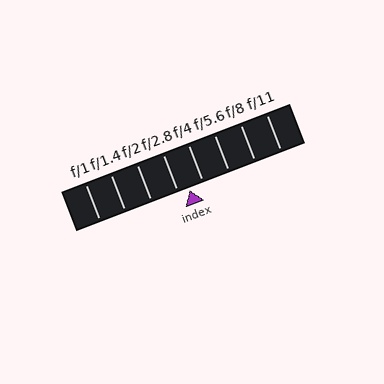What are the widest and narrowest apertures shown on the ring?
The widest aperture shown is f/1 and the narrowest is f/11.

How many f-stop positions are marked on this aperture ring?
There are 8 f-stop positions marked.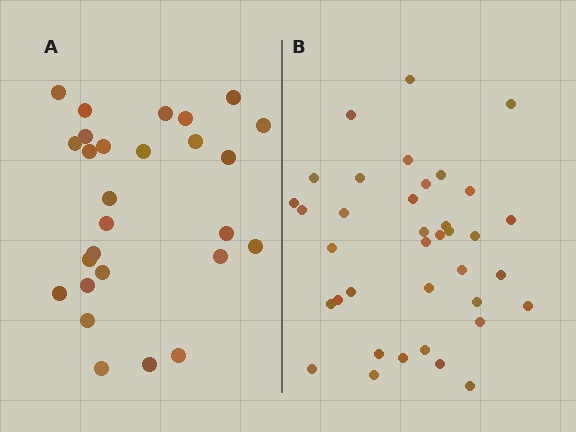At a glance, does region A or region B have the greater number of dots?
Region B (the right region) has more dots.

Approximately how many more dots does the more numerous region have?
Region B has roughly 10 or so more dots than region A.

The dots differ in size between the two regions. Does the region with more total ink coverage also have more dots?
No. Region A has more total ink coverage because its dots are larger, but region B actually contains more individual dots. Total area can be misleading — the number of items is what matters here.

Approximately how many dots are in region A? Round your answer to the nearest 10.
About 30 dots. (The exact count is 27, which rounds to 30.)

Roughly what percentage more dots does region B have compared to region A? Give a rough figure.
About 35% more.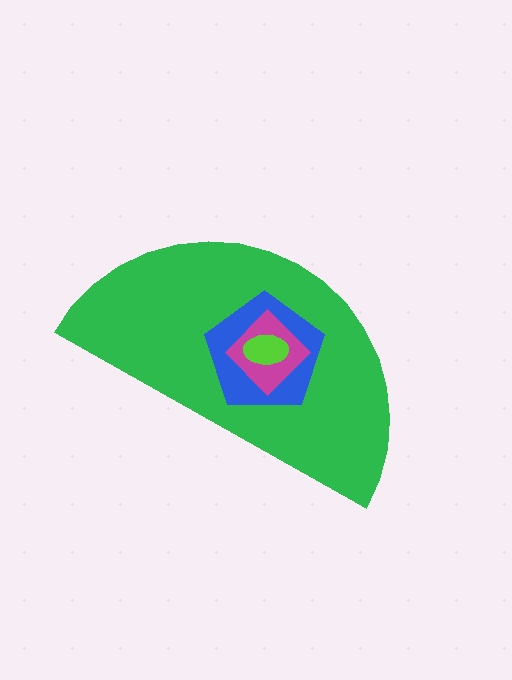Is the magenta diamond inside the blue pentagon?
Yes.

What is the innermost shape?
The lime ellipse.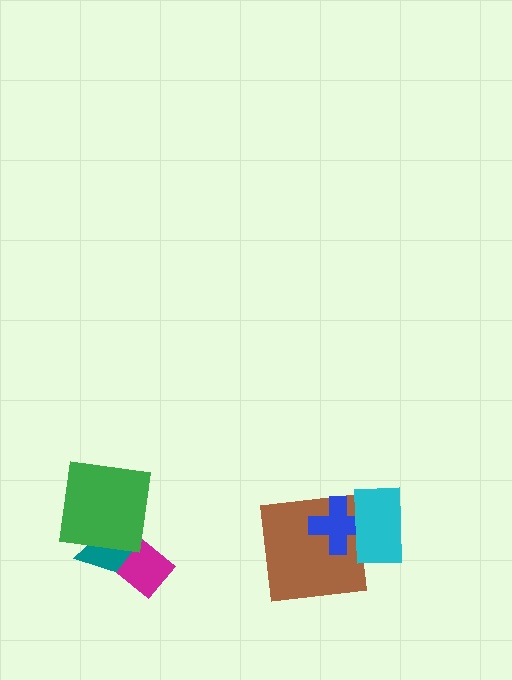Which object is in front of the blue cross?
The cyan rectangle is in front of the blue cross.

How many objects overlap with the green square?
1 object overlaps with the green square.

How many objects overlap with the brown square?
2 objects overlap with the brown square.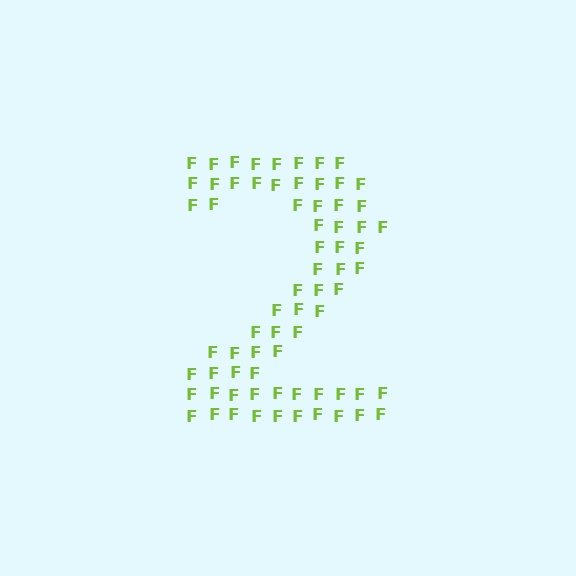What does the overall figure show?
The overall figure shows the digit 2.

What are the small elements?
The small elements are letter F's.